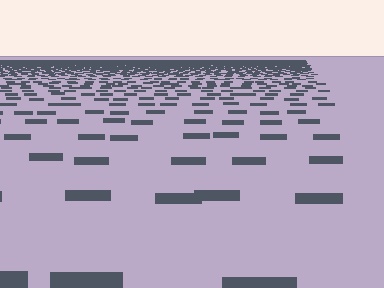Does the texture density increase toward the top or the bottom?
Density increases toward the top.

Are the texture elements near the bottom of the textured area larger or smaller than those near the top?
Larger. Near the bottom, elements are closer to the viewer and appear at a bigger on-screen size.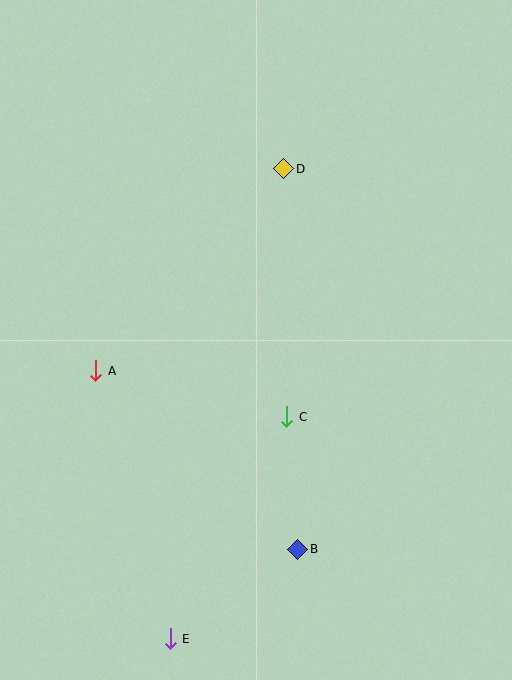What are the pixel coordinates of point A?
Point A is at (96, 371).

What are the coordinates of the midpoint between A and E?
The midpoint between A and E is at (133, 505).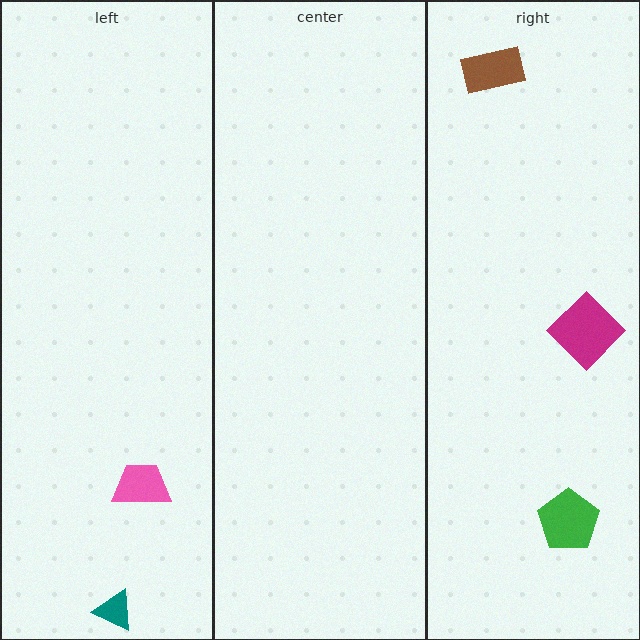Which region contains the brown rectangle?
The right region.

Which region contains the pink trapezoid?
The left region.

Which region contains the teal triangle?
The left region.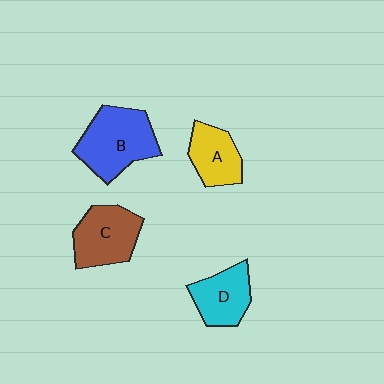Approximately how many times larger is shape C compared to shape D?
Approximately 1.2 times.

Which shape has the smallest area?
Shape A (yellow).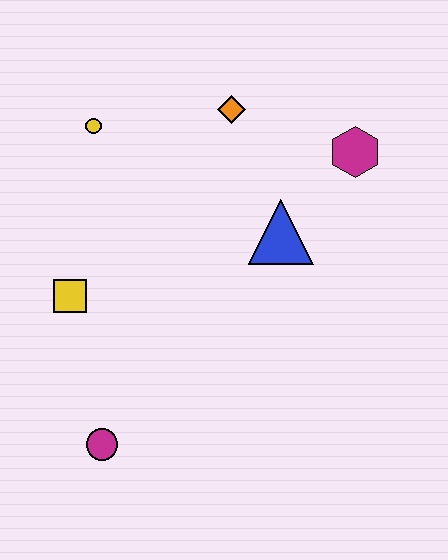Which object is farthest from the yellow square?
The magenta hexagon is farthest from the yellow square.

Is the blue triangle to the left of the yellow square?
No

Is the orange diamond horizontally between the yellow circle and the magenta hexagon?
Yes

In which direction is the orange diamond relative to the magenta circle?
The orange diamond is above the magenta circle.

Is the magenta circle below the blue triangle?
Yes